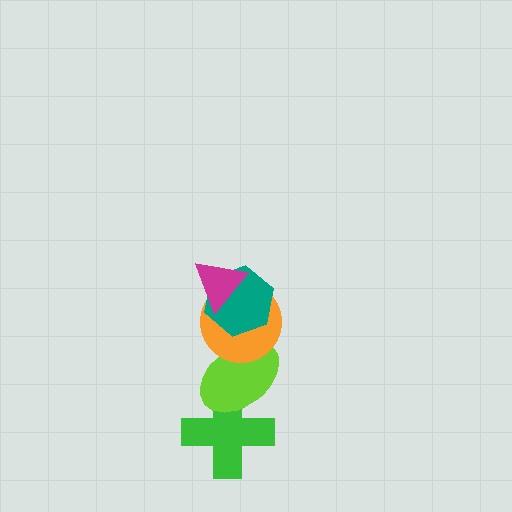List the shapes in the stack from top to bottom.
From top to bottom: the magenta triangle, the teal hexagon, the orange circle, the lime ellipse, the green cross.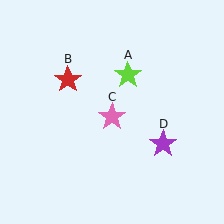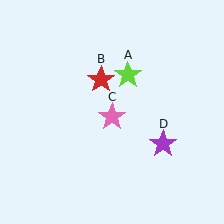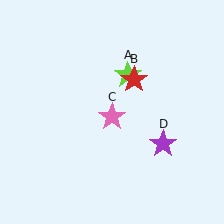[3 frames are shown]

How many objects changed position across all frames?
1 object changed position: red star (object B).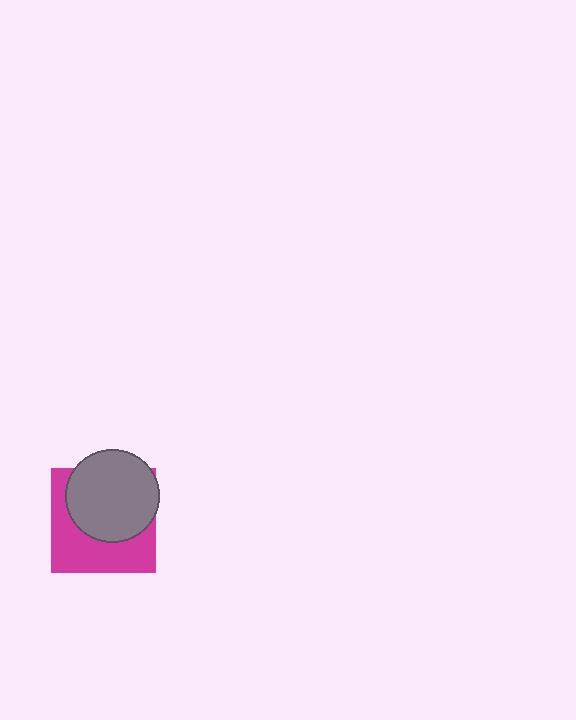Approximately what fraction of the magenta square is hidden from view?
Roughly 54% of the magenta square is hidden behind the gray circle.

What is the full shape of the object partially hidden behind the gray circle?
The partially hidden object is a magenta square.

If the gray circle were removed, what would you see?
You would see the complete magenta square.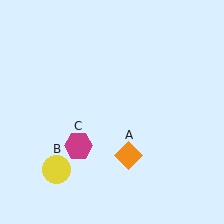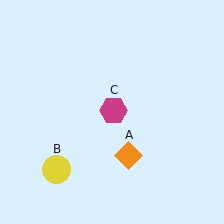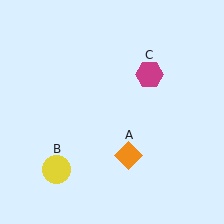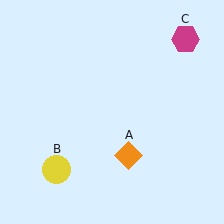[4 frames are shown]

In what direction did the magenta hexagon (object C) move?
The magenta hexagon (object C) moved up and to the right.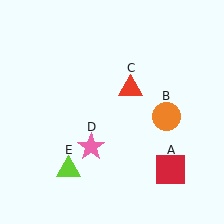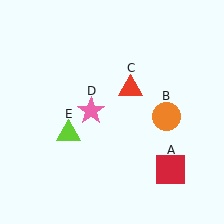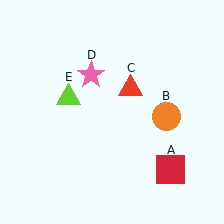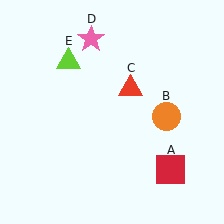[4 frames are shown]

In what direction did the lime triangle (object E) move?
The lime triangle (object E) moved up.